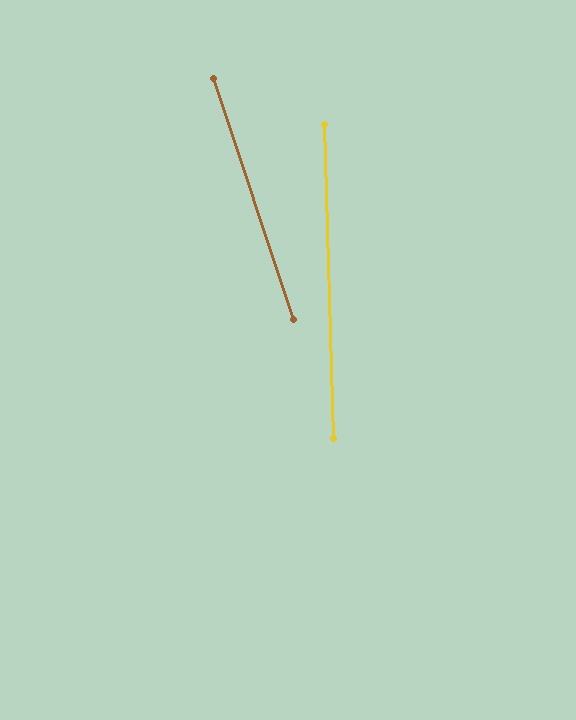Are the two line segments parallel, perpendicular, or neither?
Neither parallel nor perpendicular — they differ by about 17°.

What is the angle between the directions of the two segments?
Approximately 17 degrees.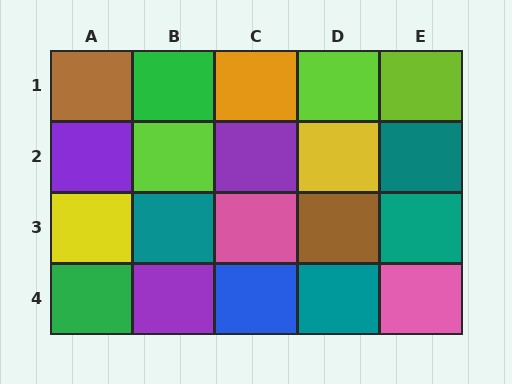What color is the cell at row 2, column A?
Purple.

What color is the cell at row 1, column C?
Orange.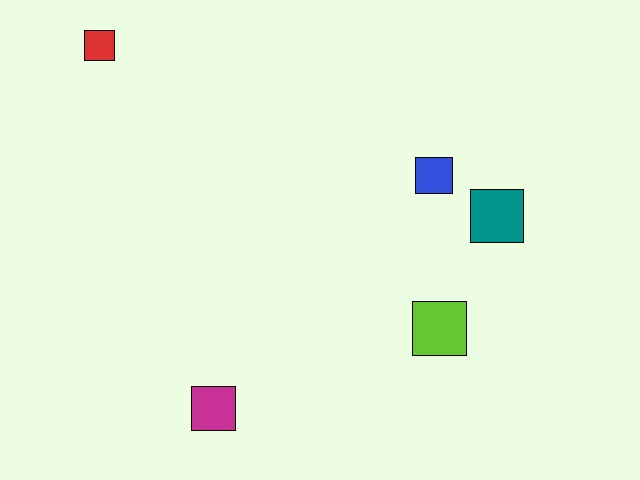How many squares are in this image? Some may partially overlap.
There are 5 squares.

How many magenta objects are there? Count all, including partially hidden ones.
There is 1 magenta object.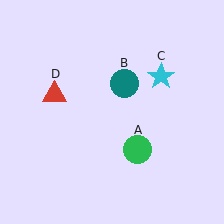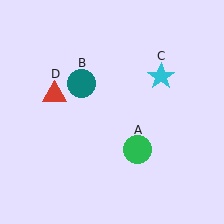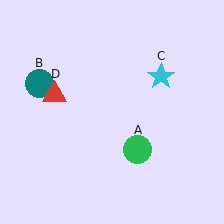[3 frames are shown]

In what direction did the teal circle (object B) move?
The teal circle (object B) moved left.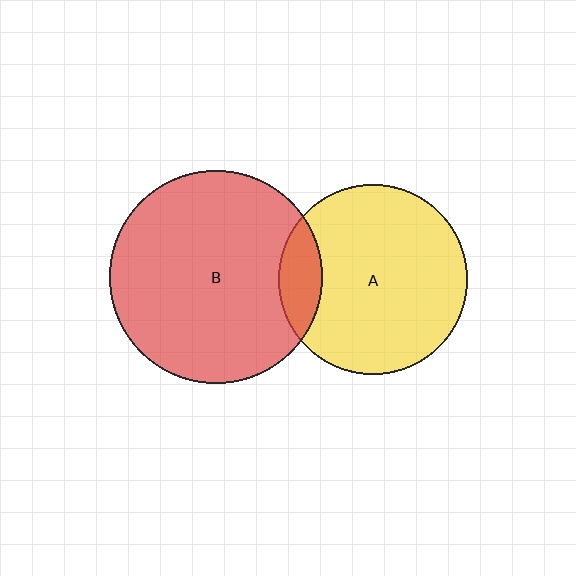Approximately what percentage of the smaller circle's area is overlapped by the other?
Approximately 15%.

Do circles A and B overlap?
Yes.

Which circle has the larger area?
Circle B (red).